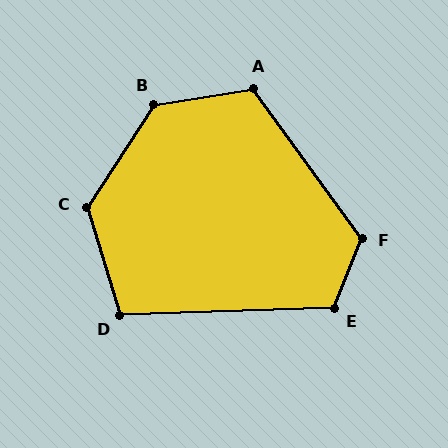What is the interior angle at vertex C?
Approximately 130 degrees (obtuse).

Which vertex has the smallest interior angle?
D, at approximately 105 degrees.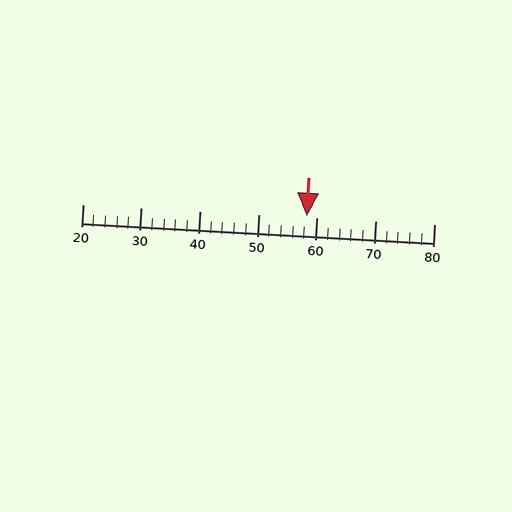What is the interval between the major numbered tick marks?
The major tick marks are spaced 10 units apart.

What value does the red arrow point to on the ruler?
The red arrow points to approximately 58.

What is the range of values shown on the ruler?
The ruler shows values from 20 to 80.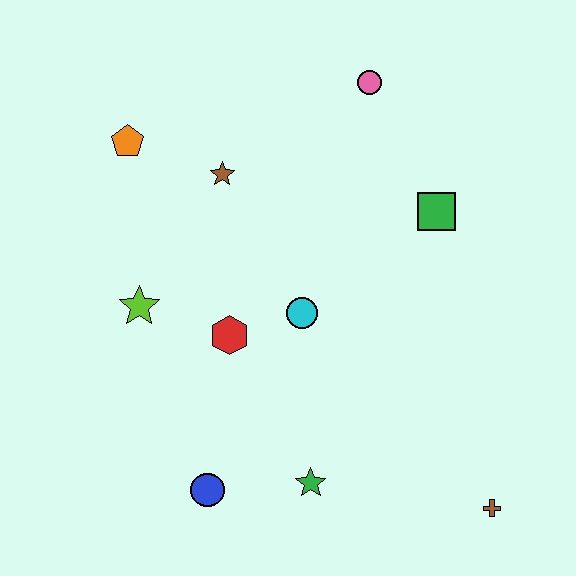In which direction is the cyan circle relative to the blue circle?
The cyan circle is above the blue circle.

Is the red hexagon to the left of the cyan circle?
Yes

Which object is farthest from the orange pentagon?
The brown cross is farthest from the orange pentagon.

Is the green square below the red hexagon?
No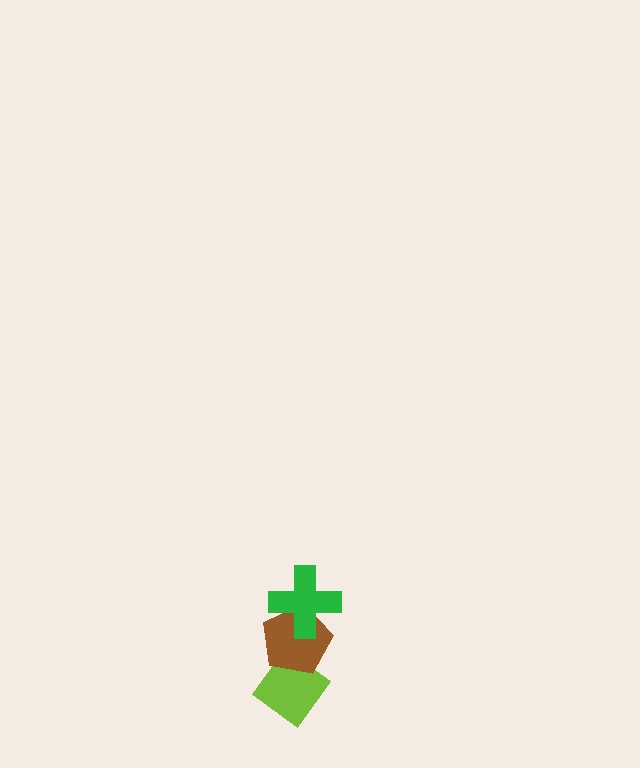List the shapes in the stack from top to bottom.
From top to bottom: the green cross, the brown pentagon, the lime diamond.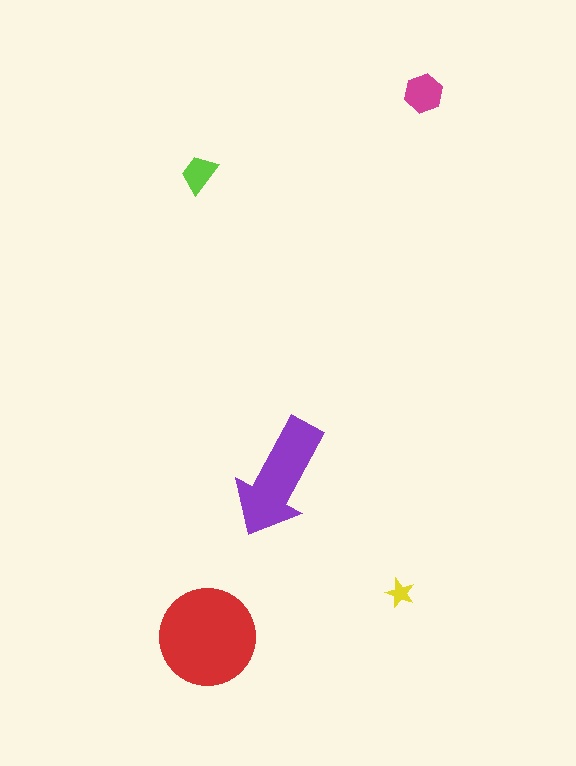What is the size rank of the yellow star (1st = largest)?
5th.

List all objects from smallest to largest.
The yellow star, the lime trapezoid, the magenta hexagon, the purple arrow, the red circle.